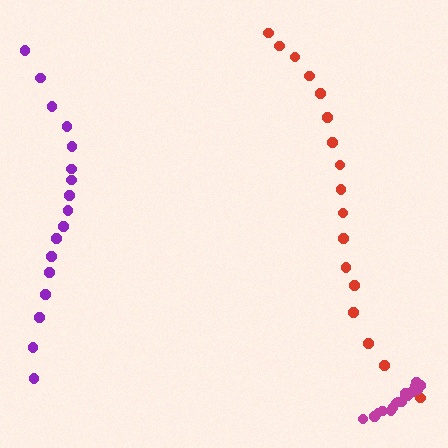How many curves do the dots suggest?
There are 3 distinct paths.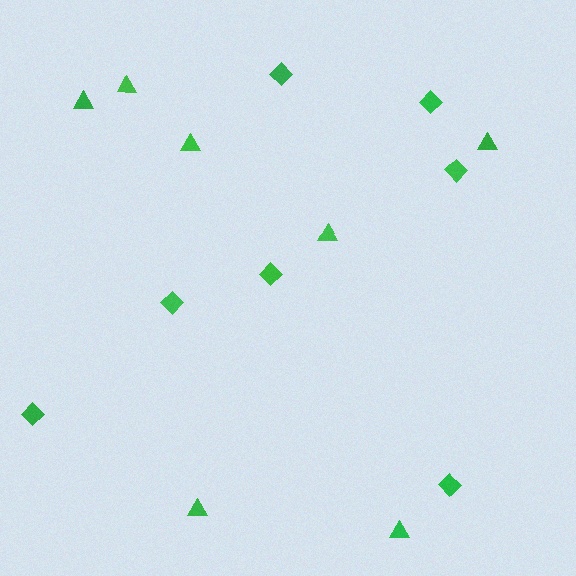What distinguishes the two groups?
There are 2 groups: one group of triangles (7) and one group of diamonds (7).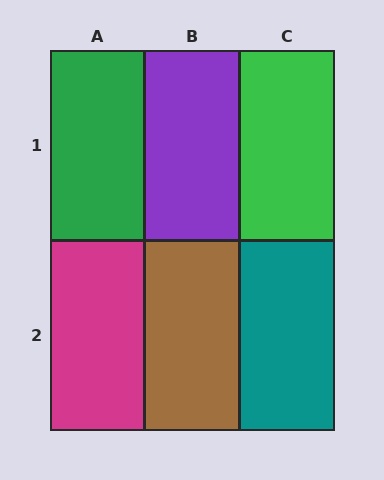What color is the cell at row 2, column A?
Magenta.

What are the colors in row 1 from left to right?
Green, purple, green.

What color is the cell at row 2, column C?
Teal.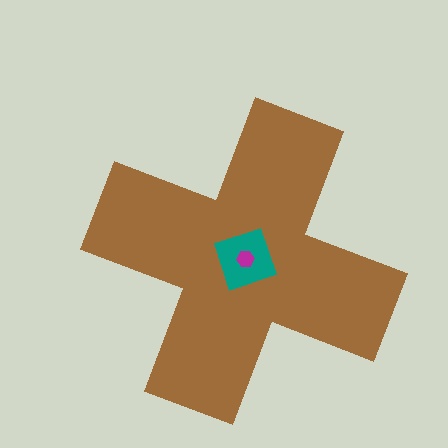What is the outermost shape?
The brown cross.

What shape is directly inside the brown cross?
The teal diamond.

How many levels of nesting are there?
3.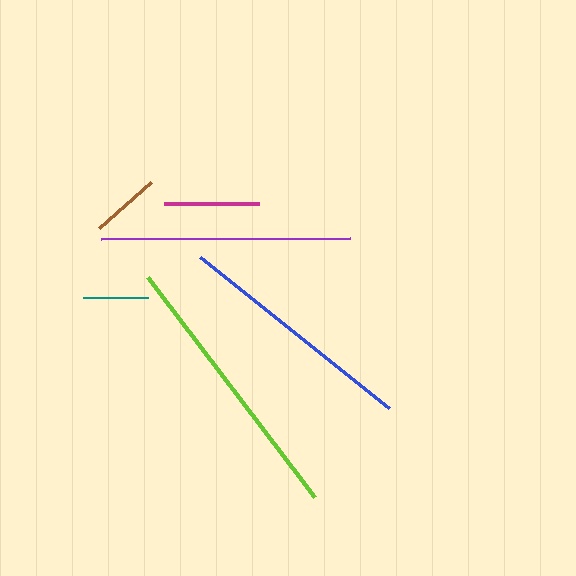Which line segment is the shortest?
The teal line is the shortest at approximately 65 pixels.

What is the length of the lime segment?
The lime segment is approximately 276 pixels long.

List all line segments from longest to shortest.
From longest to shortest: lime, purple, blue, magenta, brown, teal.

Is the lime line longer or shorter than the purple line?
The lime line is longer than the purple line.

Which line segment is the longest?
The lime line is the longest at approximately 276 pixels.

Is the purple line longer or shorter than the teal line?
The purple line is longer than the teal line.